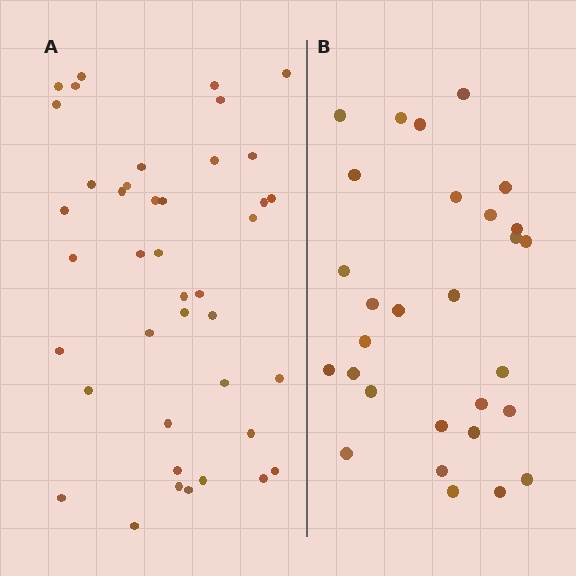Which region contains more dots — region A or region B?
Region A (the left region) has more dots.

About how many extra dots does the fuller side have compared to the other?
Region A has roughly 12 or so more dots than region B.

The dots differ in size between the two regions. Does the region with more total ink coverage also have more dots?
No. Region B has more total ink coverage because its dots are larger, but region A actually contains more individual dots. Total area can be misleading — the number of items is what matters here.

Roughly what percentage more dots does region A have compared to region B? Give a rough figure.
About 40% more.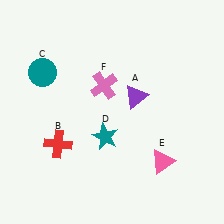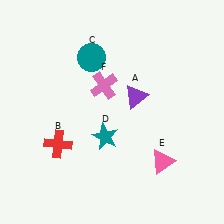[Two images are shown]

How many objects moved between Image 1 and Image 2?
1 object moved between the two images.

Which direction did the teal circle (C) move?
The teal circle (C) moved right.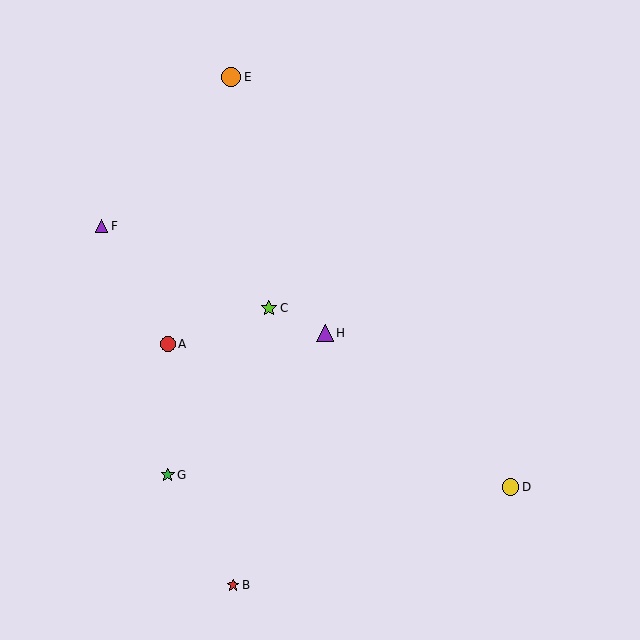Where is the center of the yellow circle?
The center of the yellow circle is at (511, 487).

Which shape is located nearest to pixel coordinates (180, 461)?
The green star (labeled G) at (168, 475) is nearest to that location.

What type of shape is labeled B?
Shape B is a red star.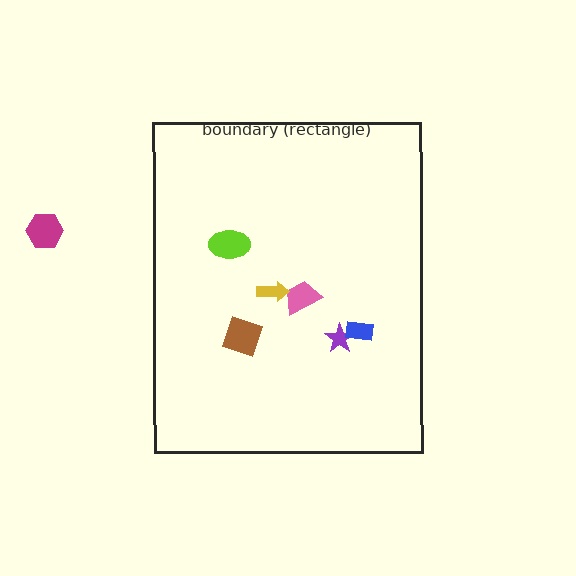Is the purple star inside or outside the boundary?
Inside.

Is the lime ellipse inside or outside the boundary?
Inside.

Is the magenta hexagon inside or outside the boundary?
Outside.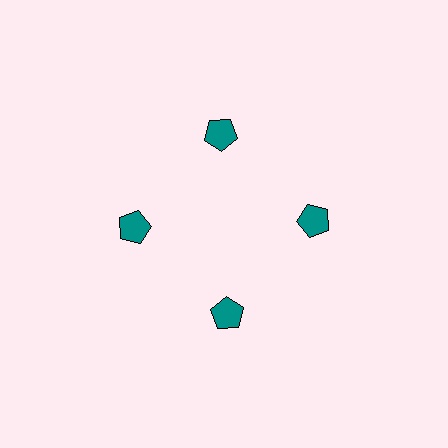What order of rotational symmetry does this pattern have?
This pattern has 4-fold rotational symmetry.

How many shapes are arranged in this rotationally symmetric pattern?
There are 4 shapes, arranged in 4 groups of 1.